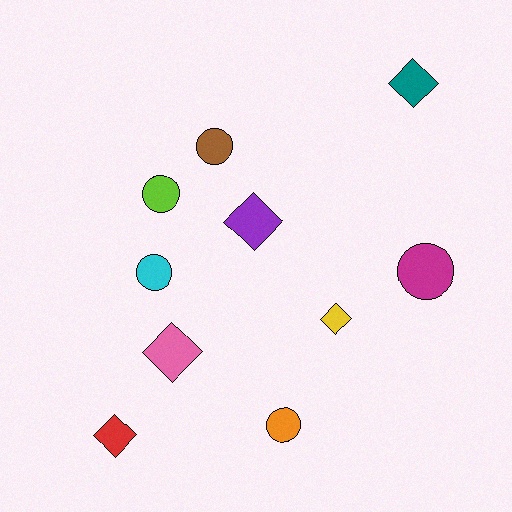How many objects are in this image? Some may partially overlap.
There are 10 objects.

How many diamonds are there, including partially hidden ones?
There are 5 diamonds.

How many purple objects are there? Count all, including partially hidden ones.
There is 1 purple object.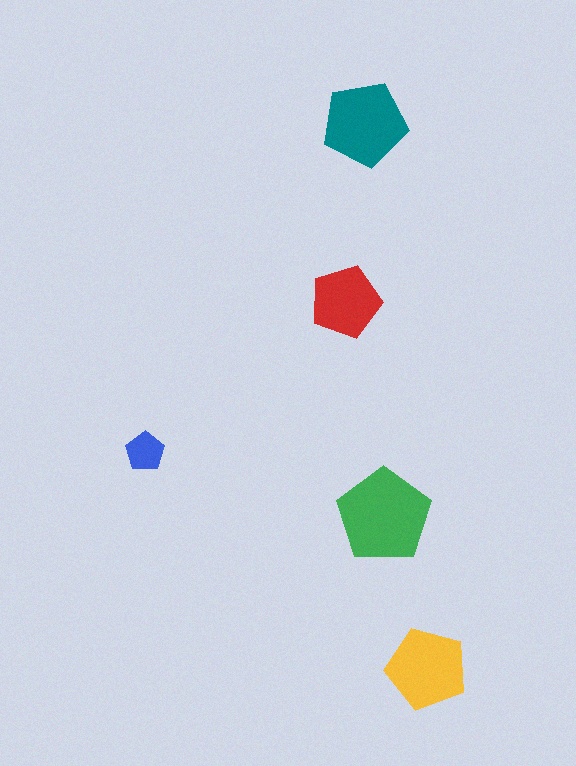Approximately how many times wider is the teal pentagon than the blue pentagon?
About 2 times wider.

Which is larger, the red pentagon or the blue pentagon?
The red one.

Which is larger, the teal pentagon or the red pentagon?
The teal one.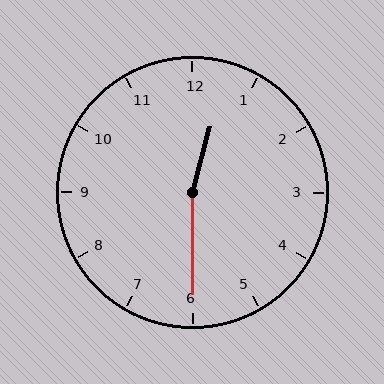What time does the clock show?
12:30.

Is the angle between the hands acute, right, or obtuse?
It is obtuse.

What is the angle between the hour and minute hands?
Approximately 165 degrees.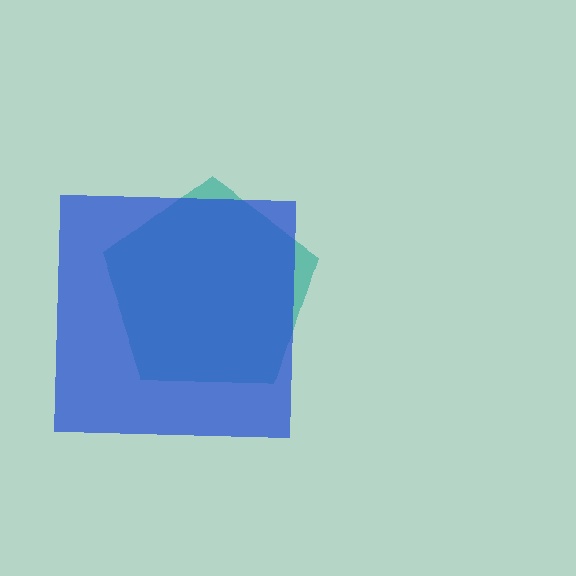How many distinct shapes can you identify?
There are 2 distinct shapes: a teal pentagon, a blue square.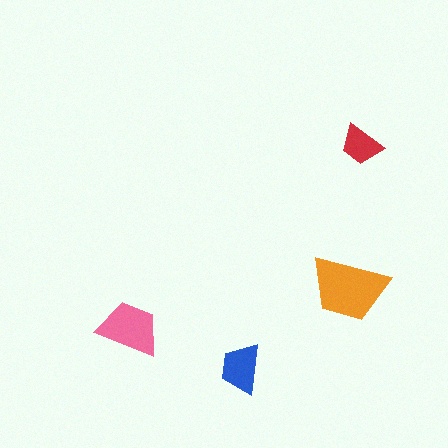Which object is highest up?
The red trapezoid is topmost.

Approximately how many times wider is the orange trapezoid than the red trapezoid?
About 2 times wider.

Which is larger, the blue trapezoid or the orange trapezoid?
The orange one.